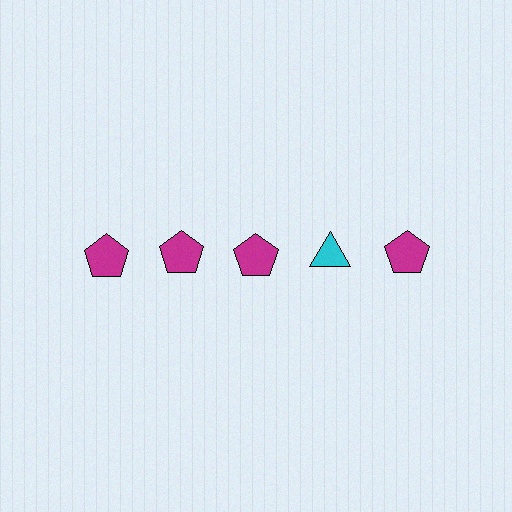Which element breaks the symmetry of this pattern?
The cyan triangle in the top row, second from right column breaks the symmetry. All other shapes are magenta pentagons.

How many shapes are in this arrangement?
There are 5 shapes arranged in a grid pattern.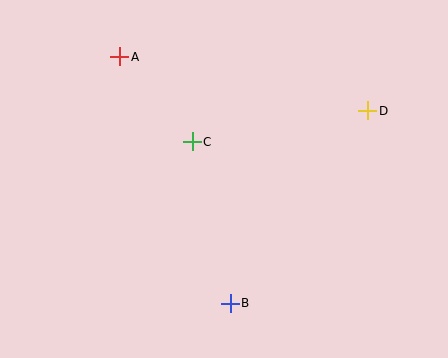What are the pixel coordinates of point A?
Point A is at (120, 57).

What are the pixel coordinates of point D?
Point D is at (368, 111).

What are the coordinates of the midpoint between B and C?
The midpoint between B and C is at (211, 222).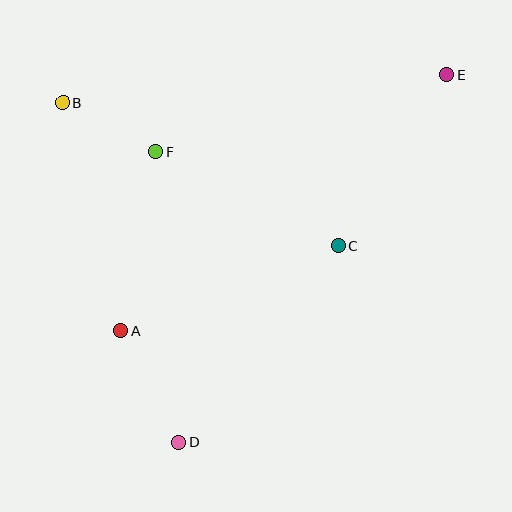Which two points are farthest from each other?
Points D and E are farthest from each other.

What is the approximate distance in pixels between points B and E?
The distance between B and E is approximately 385 pixels.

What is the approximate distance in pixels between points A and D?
The distance between A and D is approximately 126 pixels.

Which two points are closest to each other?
Points B and F are closest to each other.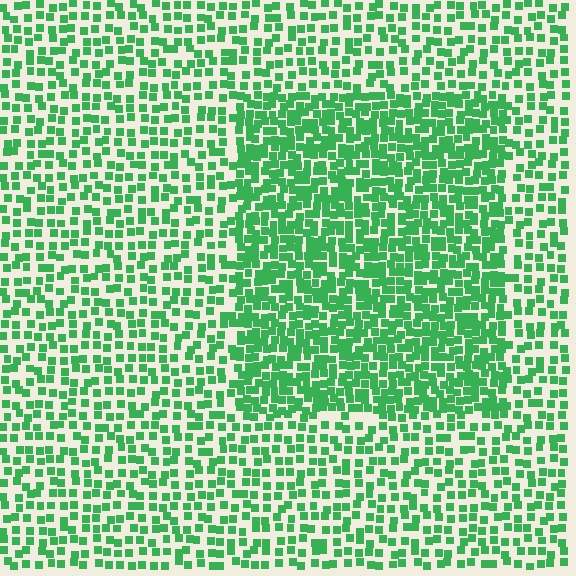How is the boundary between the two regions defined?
The boundary is defined by a change in element density (approximately 1.8x ratio). All elements are the same color, size, and shape.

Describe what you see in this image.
The image contains small green elements arranged at two different densities. A rectangle-shaped region is visible where the elements are more densely packed than the surrounding area.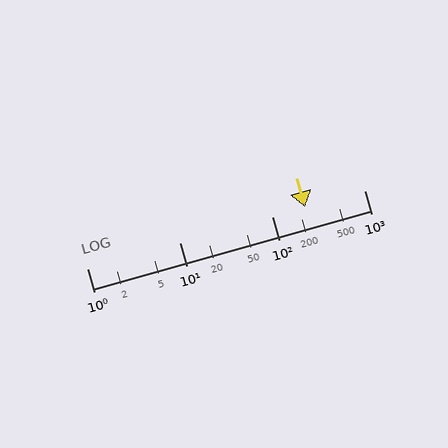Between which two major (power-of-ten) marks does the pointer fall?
The pointer is between 100 and 1000.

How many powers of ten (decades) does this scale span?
The scale spans 3 decades, from 1 to 1000.